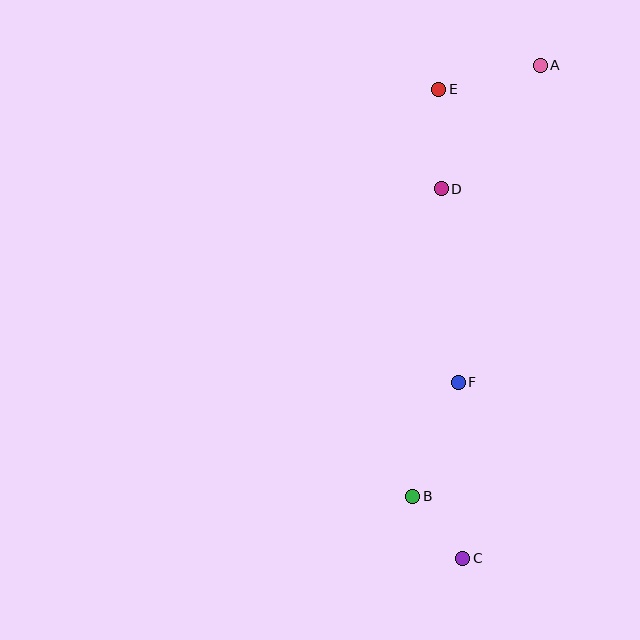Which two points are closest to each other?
Points B and C are closest to each other.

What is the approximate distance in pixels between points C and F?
The distance between C and F is approximately 176 pixels.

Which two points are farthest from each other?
Points A and C are farthest from each other.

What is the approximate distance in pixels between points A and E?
The distance between A and E is approximately 104 pixels.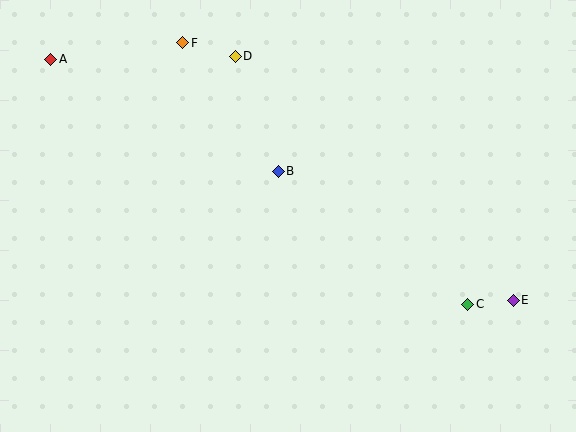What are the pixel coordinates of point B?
Point B is at (278, 171).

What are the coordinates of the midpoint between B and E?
The midpoint between B and E is at (396, 236).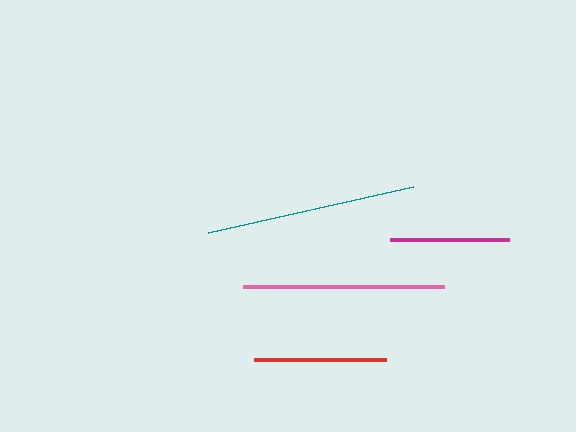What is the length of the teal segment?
The teal segment is approximately 210 pixels long.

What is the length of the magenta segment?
The magenta segment is approximately 119 pixels long.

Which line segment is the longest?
The teal line is the longest at approximately 210 pixels.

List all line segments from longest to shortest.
From longest to shortest: teal, pink, red, magenta.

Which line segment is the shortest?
The magenta line is the shortest at approximately 119 pixels.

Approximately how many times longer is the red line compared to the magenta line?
The red line is approximately 1.1 times the length of the magenta line.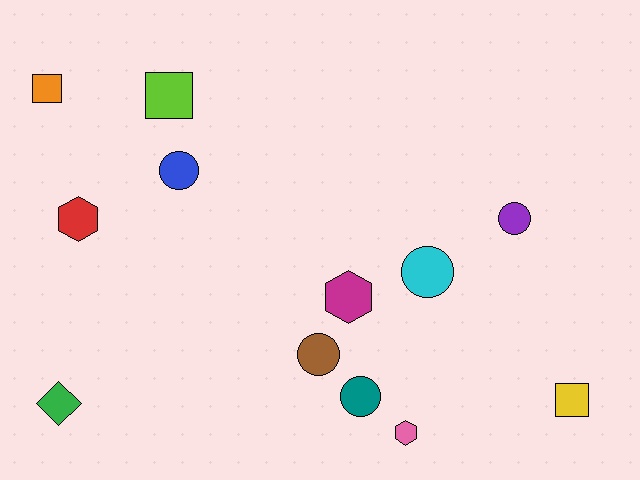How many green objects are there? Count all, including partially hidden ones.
There is 1 green object.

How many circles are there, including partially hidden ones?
There are 5 circles.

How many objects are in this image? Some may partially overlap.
There are 12 objects.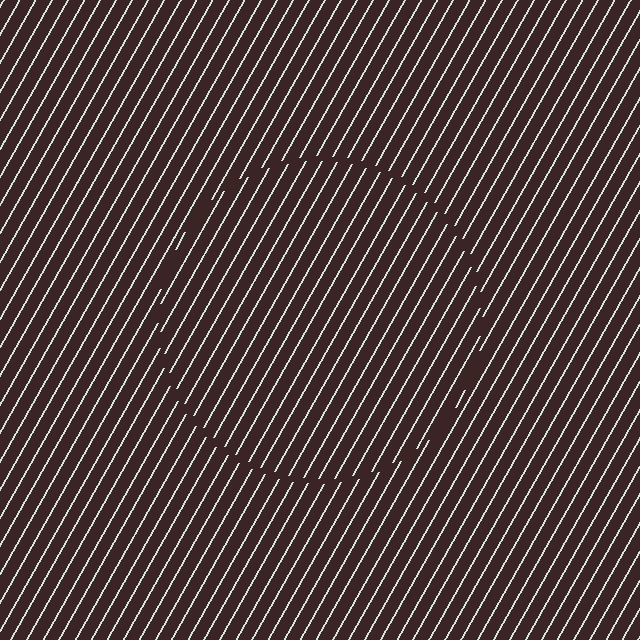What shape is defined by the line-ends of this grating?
An illusory circle. The interior of the shape contains the same grating, shifted by half a period — the contour is defined by the phase discontinuity where line-ends from the inner and outer gratings abut.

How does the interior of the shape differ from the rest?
The interior of the shape contains the same grating, shifted by half a period — the contour is defined by the phase discontinuity where line-ends from the inner and outer gratings abut.